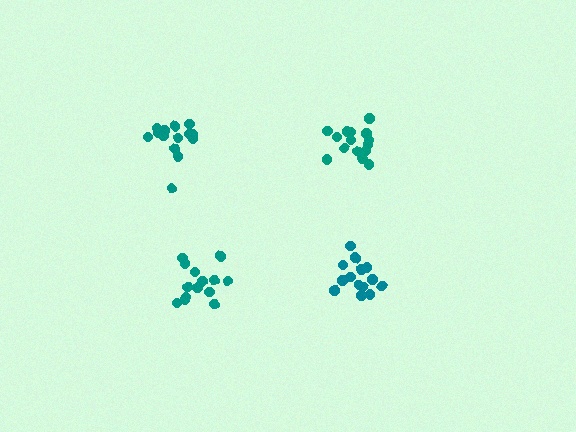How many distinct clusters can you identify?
There are 4 distinct clusters.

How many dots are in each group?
Group 1: 15 dots, Group 2: 15 dots, Group 3: 15 dots, Group 4: 14 dots (59 total).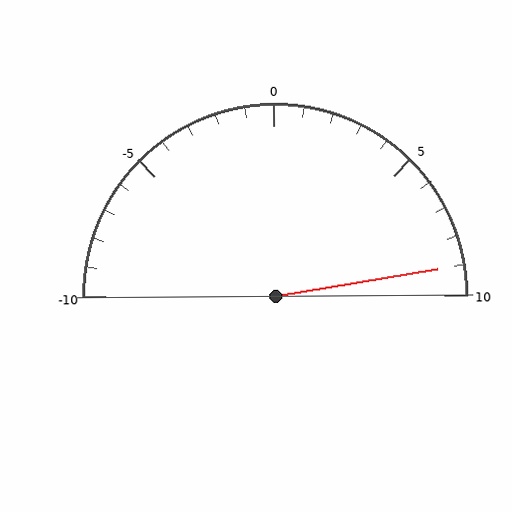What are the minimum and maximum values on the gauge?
The gauge ranges from -10 to 10.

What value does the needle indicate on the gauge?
The needle indicates approximately 9.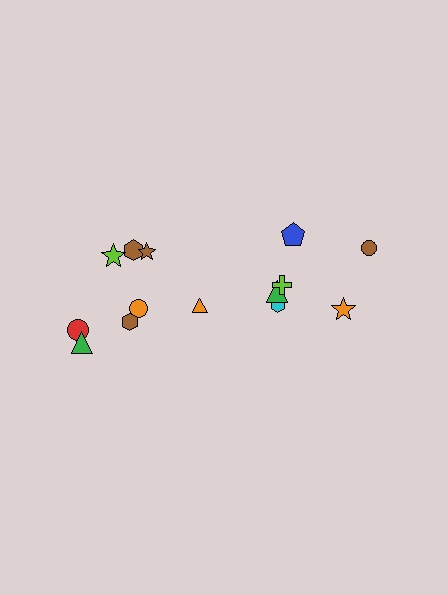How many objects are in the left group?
There are 8 objects.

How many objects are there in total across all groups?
There are 14 objects.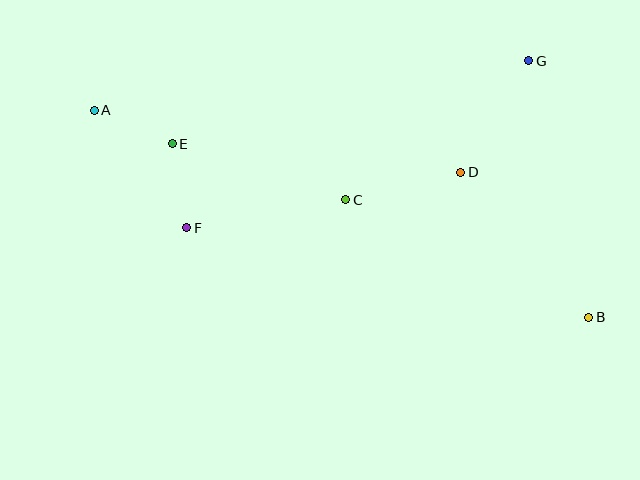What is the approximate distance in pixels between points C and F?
The distance between C and F is approximately 161 pixels.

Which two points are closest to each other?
Points A and E are closest to each other.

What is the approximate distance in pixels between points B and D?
The distance between B and D is approximately 193 pixels.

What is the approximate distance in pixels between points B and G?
The distance between B and G is approximately 263 pixels.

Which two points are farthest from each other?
Points A and B are farthest from each other.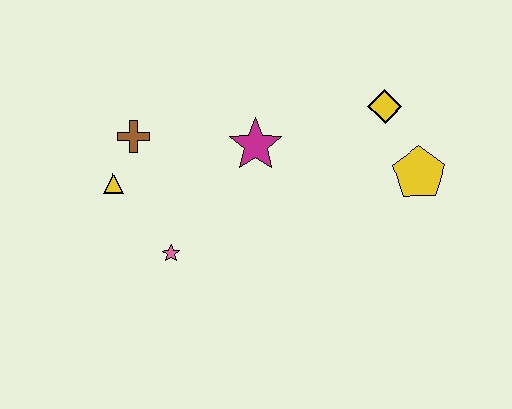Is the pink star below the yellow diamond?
Yes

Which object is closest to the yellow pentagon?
The yellow diamond is closest to the yellow pentagon.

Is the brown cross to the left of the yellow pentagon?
Yes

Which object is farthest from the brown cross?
The yellow pentagon is farthest from the brown cross.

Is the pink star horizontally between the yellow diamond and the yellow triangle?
Yes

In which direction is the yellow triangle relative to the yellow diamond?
The yellow triangle is to the left of the yellow diamond.